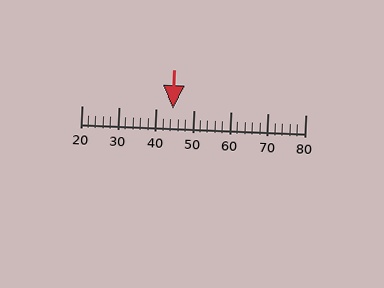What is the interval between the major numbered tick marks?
The major tick marks are spaced 10 units apart.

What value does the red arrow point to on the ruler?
The red arrow points to approximately 44.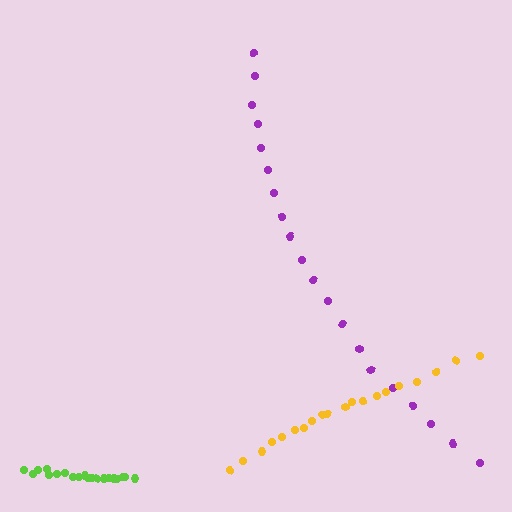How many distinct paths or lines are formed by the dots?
There are 3 distinct paths.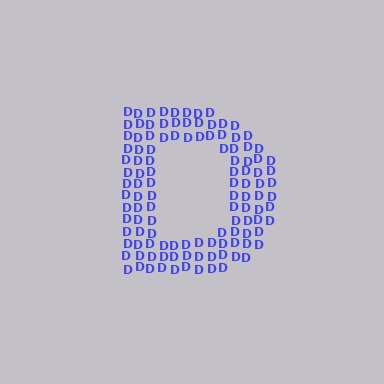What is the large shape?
The large shape is the letter D.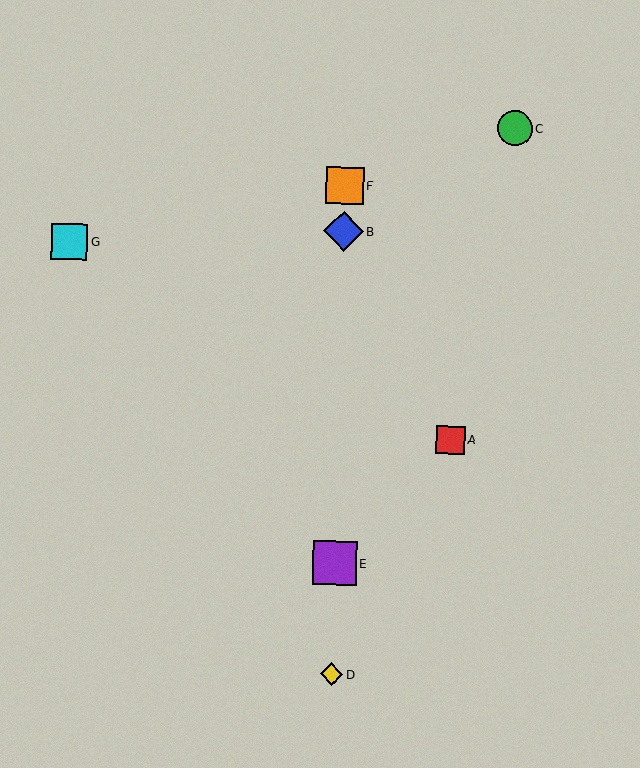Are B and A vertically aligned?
No, B is at x≈344 and A is at x≈451.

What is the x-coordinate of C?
Object C is at x≈515.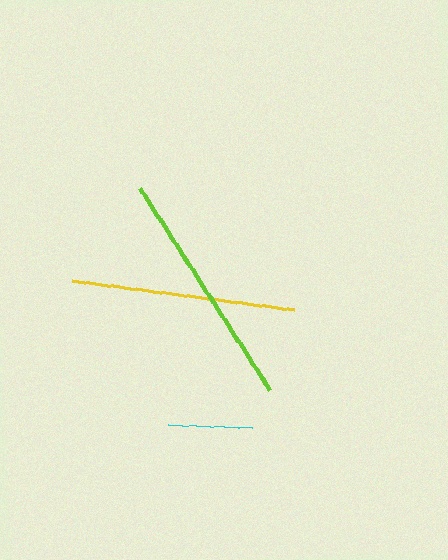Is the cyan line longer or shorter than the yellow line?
The yellow line is longer than the cyan line.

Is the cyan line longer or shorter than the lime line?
The lime line is longer than the cyan line.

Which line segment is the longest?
The lime line is the longest at approximately 240 pixels.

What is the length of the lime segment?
The lime segment is approximately 240 pixels long.